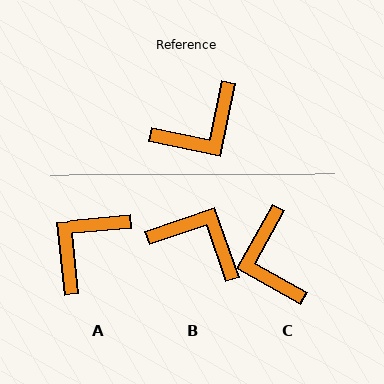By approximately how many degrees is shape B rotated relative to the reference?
Approximately 121 degrees counter-clockwise.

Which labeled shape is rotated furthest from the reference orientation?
A, about 163 degrees away.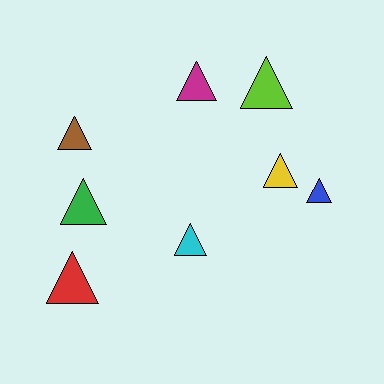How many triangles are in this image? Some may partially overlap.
There are 8 triangles.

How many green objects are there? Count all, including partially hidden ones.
There is 1 green object.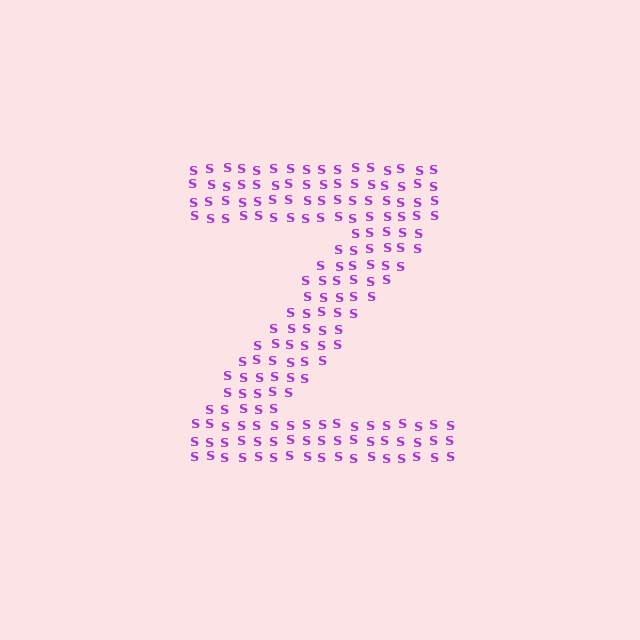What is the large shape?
The large shape is the letter Z.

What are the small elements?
The small elements are letter S's.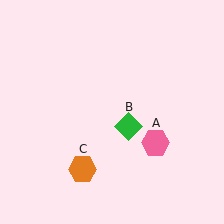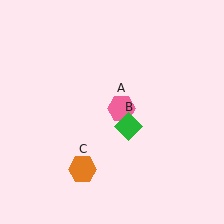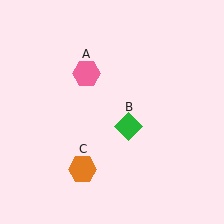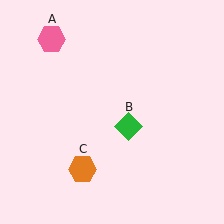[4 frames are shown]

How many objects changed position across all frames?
1 object changed position: pink hexagon (object A).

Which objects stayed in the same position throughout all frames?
Green diamond (object B) and orange hexagon (object C) remained stationary.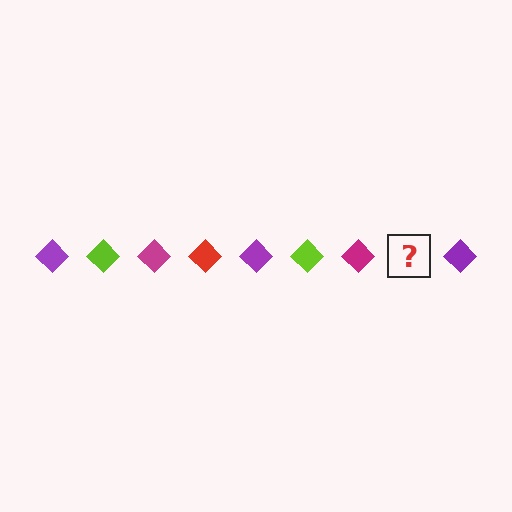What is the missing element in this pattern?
The missing element is a red diamond.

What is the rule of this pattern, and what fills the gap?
The rule is that the pattern cycles through purple, lime, magenta, red diamonds. The gap should be filled with a red diamond.